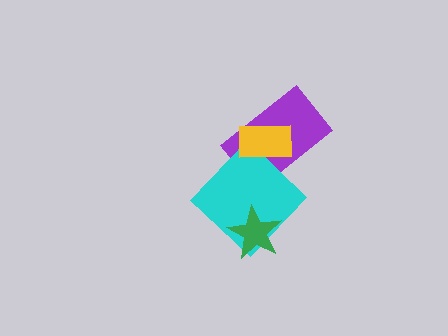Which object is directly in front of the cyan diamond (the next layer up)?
The green star is directly in front of the cyan diamond.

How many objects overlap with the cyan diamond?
3 objects overlap with the cyan diamond.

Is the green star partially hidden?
No, no other shape covers it.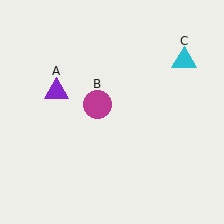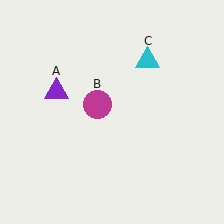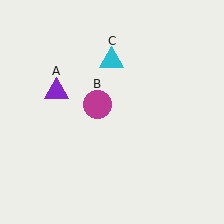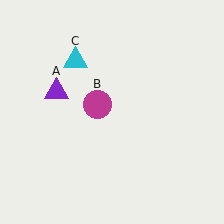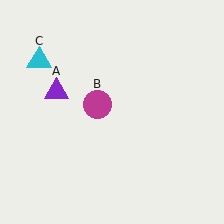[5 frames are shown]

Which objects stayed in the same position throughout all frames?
Purple triangle (object A) and magenta circle (object B) remained stationary.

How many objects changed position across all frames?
1 object changed position: cyan triangle (object C).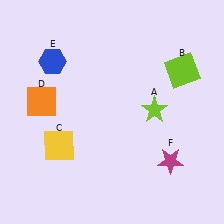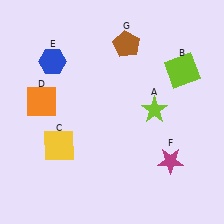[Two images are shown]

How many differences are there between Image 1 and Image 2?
There is 1 difference between the two images.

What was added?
A brown pentagon (G) was added in Image 2.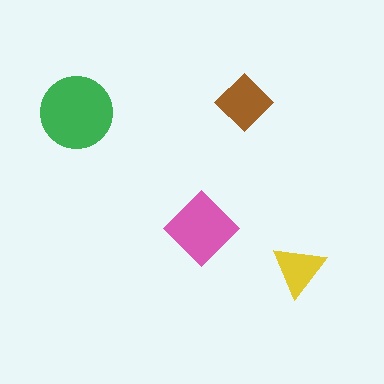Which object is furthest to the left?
The green circle is leftmost.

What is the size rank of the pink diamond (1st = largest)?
2nd.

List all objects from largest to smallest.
The green circle, the pink diamond, the brown diamond, the yellow triangle.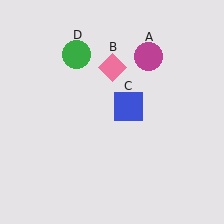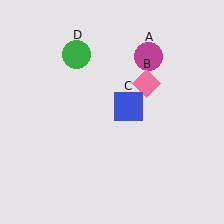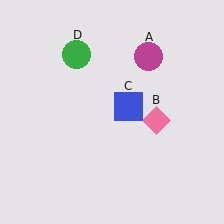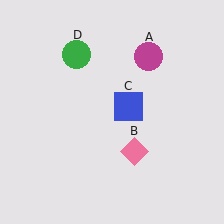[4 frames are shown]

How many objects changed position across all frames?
1 object changed position: pink diamond (object B).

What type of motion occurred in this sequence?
The pink diamond (object B) rotated clockwise around the center of the scene.